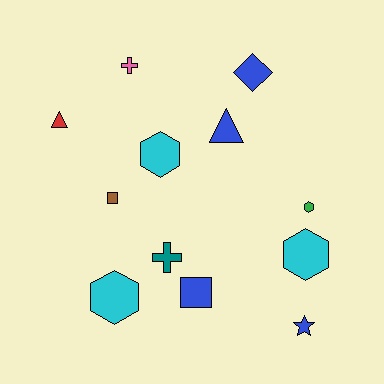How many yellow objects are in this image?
There are no yellow objects.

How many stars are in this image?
There is 1 star.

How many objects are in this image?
There are 12 objects.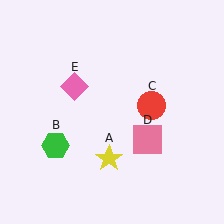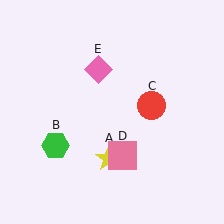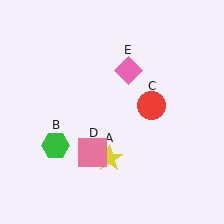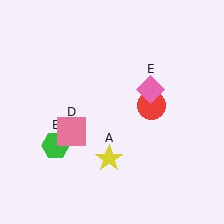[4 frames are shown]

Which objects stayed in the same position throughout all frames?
Yellow star (object A) and green hexagon (object B) and red circle (object C) remained stationary.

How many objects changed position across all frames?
2 objects changed position: pink square (object D), pink diamond (object E).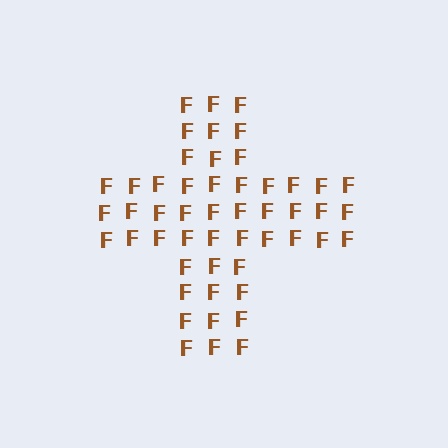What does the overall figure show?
The overall figure shows a cross.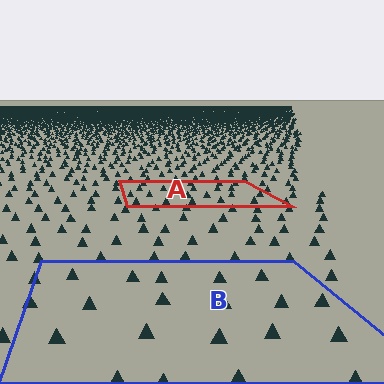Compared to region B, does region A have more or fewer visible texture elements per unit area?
Region A has more texture elements per unit area — they are packed more densely because it is farther away.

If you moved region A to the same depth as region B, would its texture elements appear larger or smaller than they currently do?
They would appear larger. At a closer depth, the same texture elements are projected at a bigger on-screen size.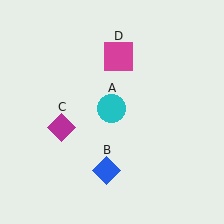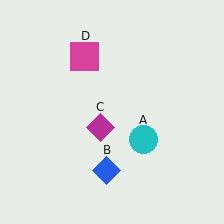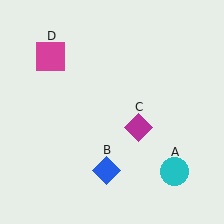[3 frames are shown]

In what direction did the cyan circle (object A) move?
The cyan circle (object A) moved down and to the right.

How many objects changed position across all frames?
3 objects changed position: cyan circle (object A), magenta diamond (object C), magenta square (object D).